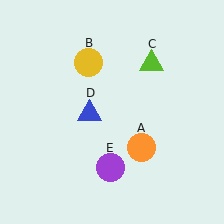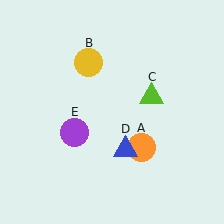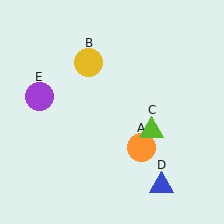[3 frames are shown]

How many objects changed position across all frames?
3 objects changed position: lime triangle (object C), blue triangle (object D), purple circle (object E).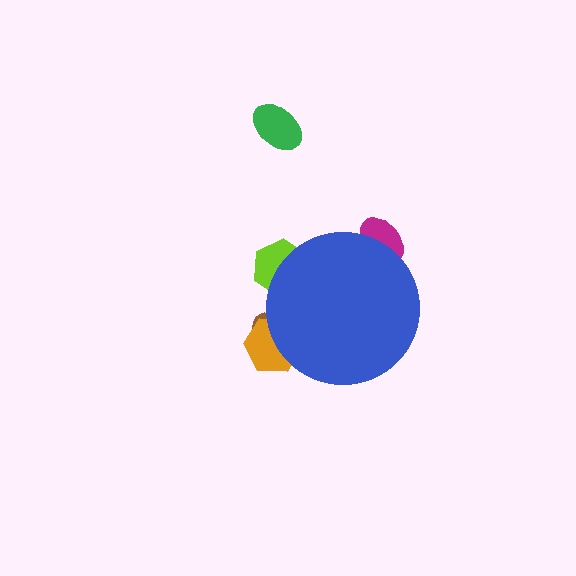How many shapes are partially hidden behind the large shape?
4 shapes are partially hidden.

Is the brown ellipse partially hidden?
Yes, the brown ellipse is partially hidden behind the blue circle.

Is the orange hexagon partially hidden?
Yes, the orange hexagon is partially hidden behind the blue circle.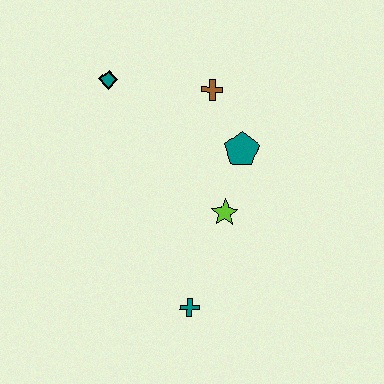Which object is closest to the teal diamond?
The brown cross is closest to the teal diamond.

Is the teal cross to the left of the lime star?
Yes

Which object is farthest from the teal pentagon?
The teal cross is farthest from the teal pentagon.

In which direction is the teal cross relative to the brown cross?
The teal cross is below the brown cross.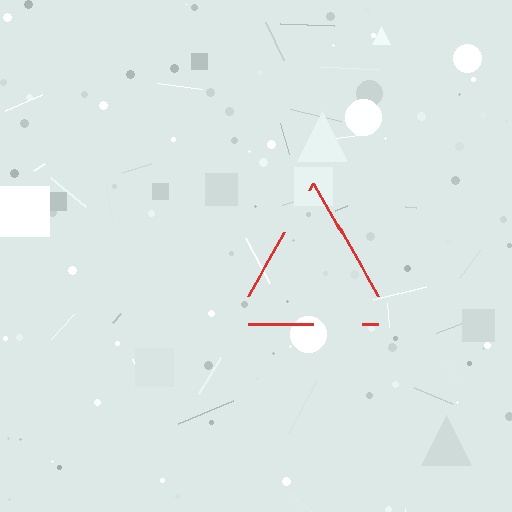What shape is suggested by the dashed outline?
The dashed outline suggests a triangle.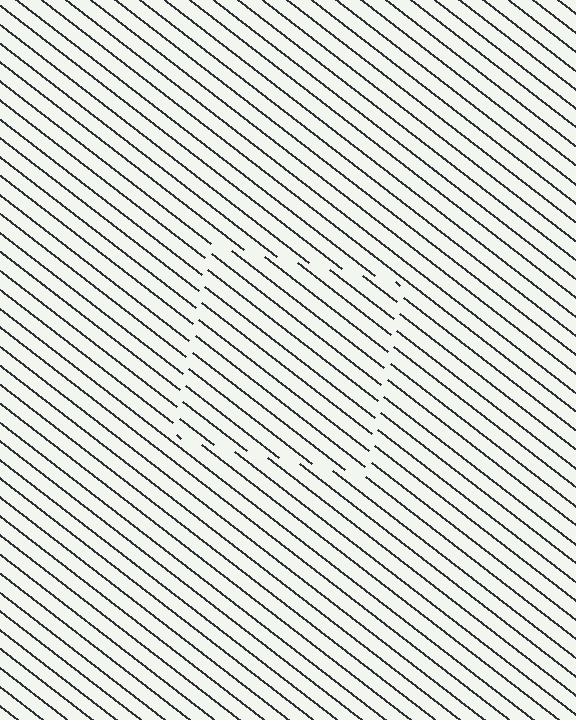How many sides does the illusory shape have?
4 sides — the line-ends trace a square.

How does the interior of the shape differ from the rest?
The interior of the shape contains the same grating, shifted by half a period — the contour is defined by the phase discontinuity where line-ends from the inner and outer gratings abut.